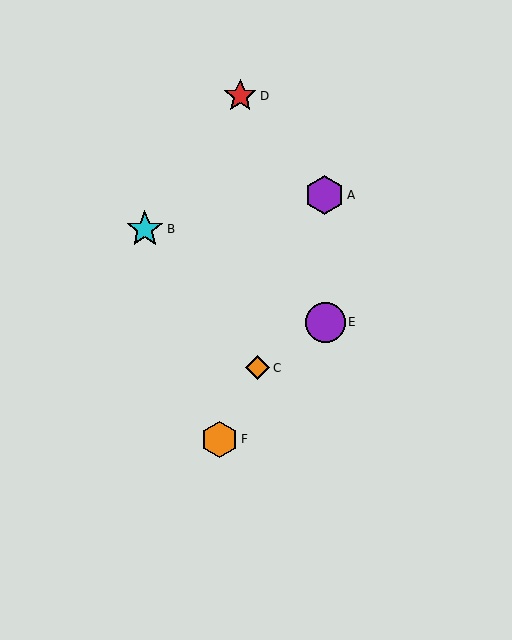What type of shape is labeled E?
Shape E is a purple circle.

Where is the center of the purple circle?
The center of the purple circle is at (326, 322).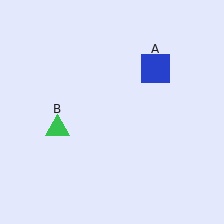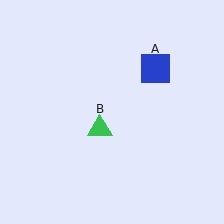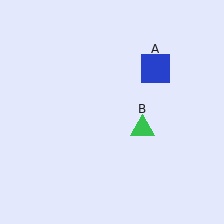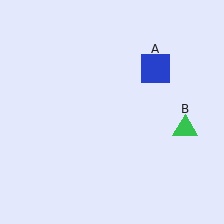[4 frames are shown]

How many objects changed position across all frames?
1 object changed position: green triangle (object B).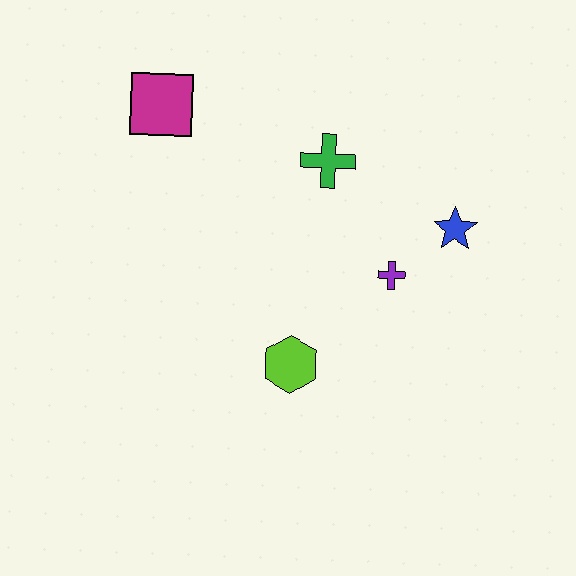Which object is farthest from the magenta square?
The blue star is farthest from the magenta square.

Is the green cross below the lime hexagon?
No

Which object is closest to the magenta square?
The green cross is closest to the magenta square.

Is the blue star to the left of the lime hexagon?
No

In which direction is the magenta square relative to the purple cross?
The magenta square is to the left of the purple cross.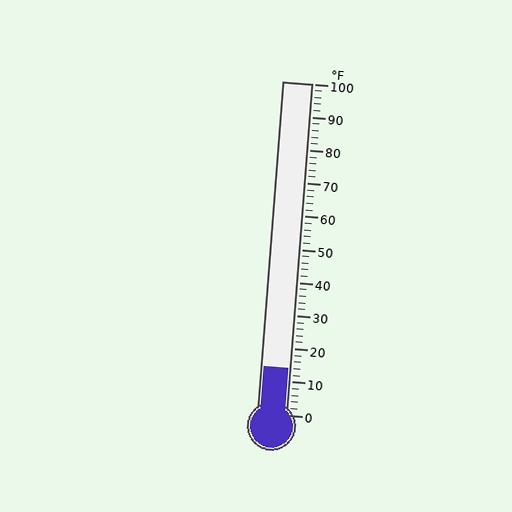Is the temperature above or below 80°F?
The temperature is below 80°F.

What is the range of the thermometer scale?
The thermometer scale ranges from 0°F to 100°F.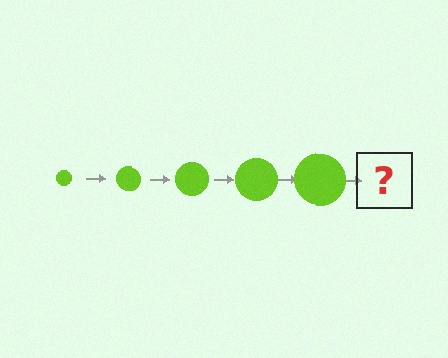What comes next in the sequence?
The next element should be a lime circle, larger than the previous one.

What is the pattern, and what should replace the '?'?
The pattern is that the circle gets progressively larger each step. The '?' should be a lime circle, larger than the previous one.